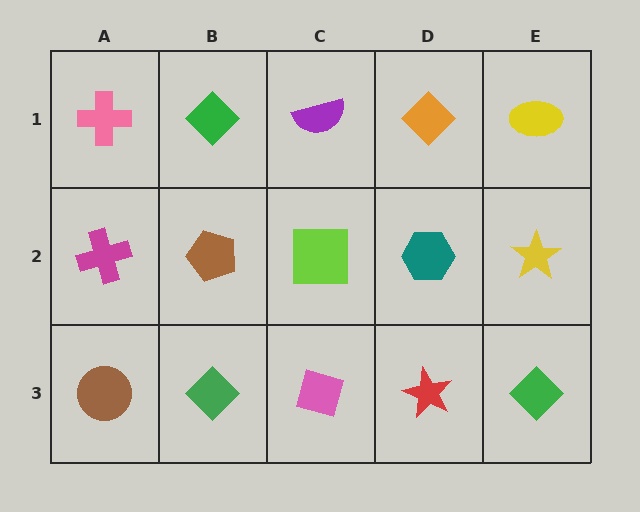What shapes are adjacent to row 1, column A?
A magenta cross (row 2, column A), a green diamond (row 1, column B).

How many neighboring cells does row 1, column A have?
2.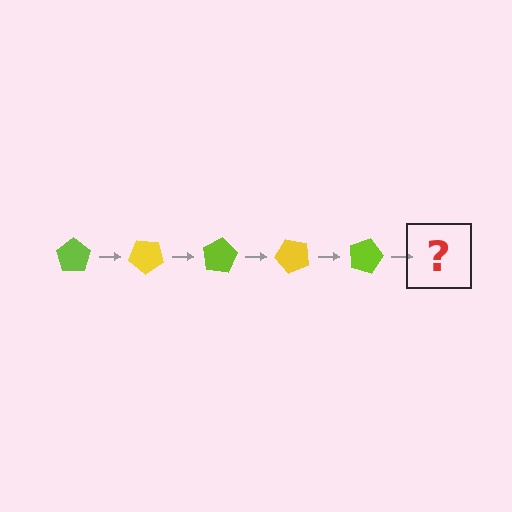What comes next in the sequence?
The next element should be a yellow pentagon, rotated 200 degrees from the start.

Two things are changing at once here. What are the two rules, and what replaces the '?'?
The two rules are that it rotates 40 degrees each step and the color cycles through lime and yellow. The '?' should be a yellow pentagon, rotated 200 degrees from the start.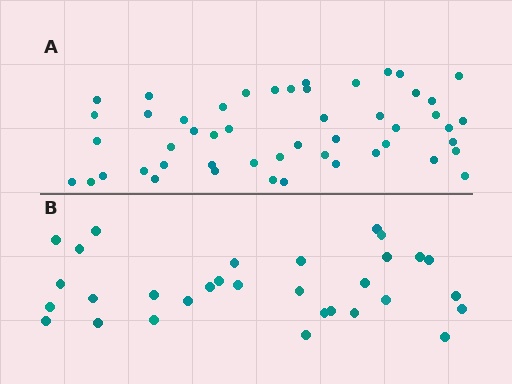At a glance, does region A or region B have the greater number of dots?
Region A (the top region) has more dots.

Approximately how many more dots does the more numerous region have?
Region A has approximately 20 more dots than region B.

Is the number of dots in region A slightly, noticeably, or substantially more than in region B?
Region A has substantially more. The ratio is roughly 1.6 to 1.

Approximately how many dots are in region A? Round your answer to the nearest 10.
About 50 dots.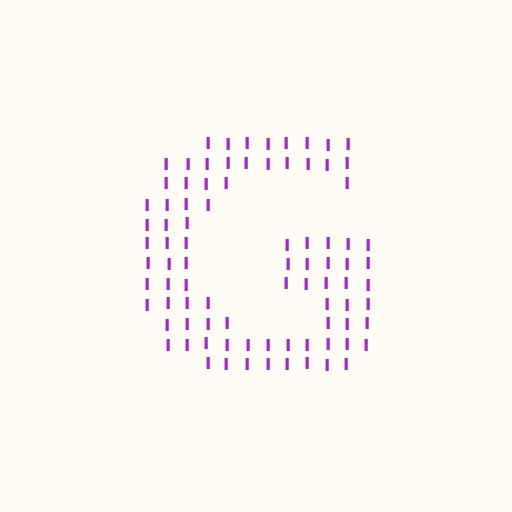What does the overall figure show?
The overall figure shows the letter G.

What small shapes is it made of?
It is made of small letter I's.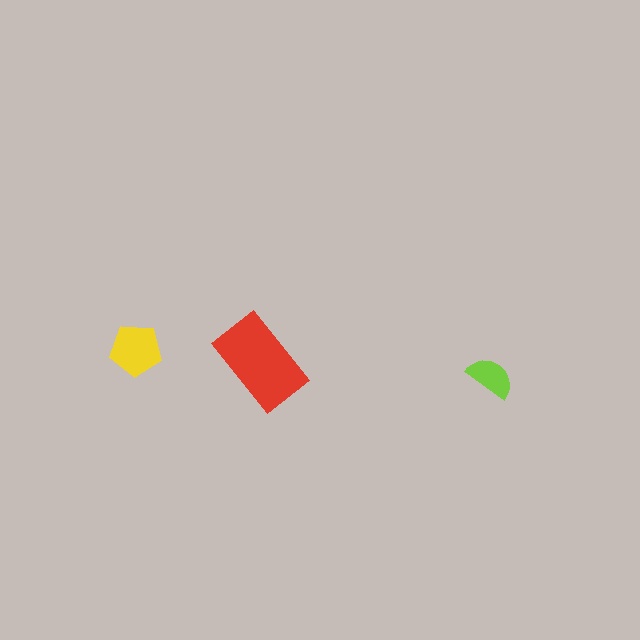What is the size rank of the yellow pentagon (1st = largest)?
2nd.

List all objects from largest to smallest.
The red rectangle, the yellow pentagon, the lime semicircle.